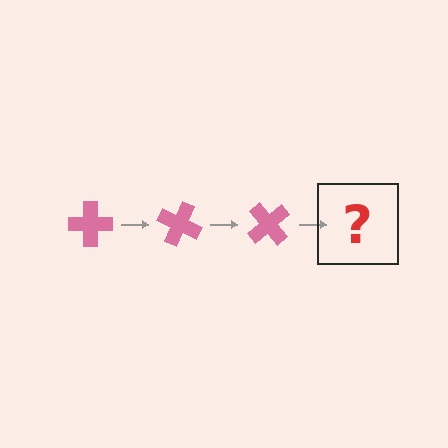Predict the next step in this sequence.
The next step is a pink cross rotated 75 degrees.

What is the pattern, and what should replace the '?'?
The pattern is that the cross rotates 25 degrees each step. The '?' should be a pink cross rotated 75 degrees.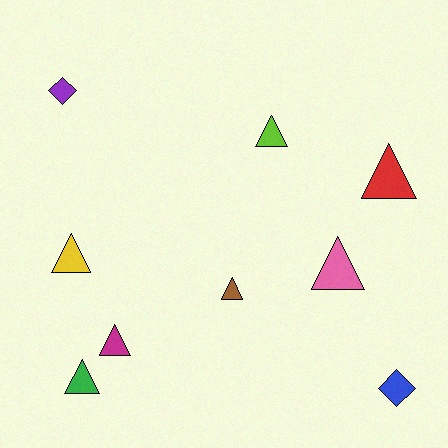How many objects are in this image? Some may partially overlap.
There are 9 objects.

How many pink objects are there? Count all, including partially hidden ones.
There is 1 pink object.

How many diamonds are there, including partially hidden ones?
There are 2 diamonds.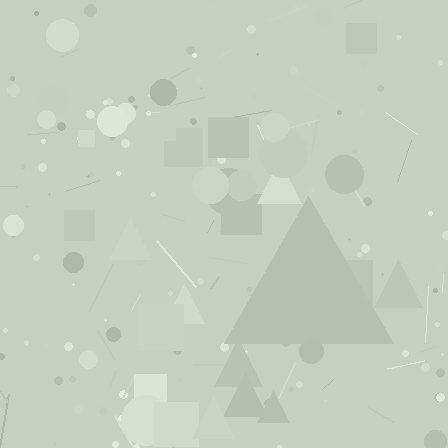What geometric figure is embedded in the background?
A triangle is embedded in the background.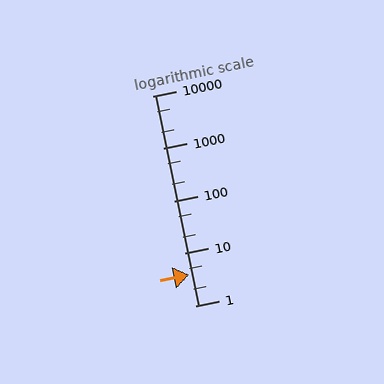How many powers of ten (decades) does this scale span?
The scale spans 4 decades, from 1 to 10000.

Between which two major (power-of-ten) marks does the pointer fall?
The pointer is between 1 and 10.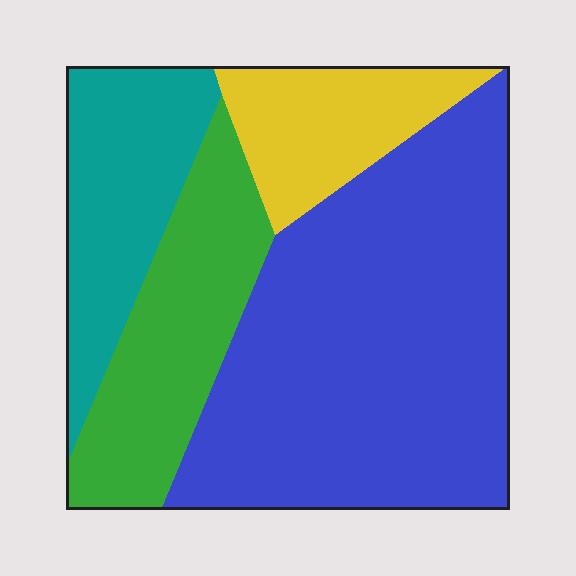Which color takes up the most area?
Blue, at roughly 50%.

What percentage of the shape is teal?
Teal covers about 15% of the shape.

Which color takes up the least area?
Yellow, at roughly 15%.